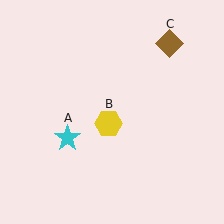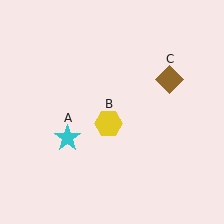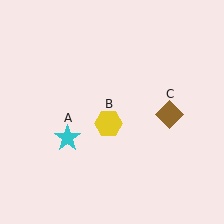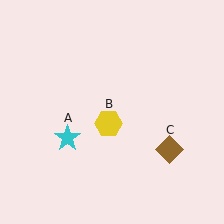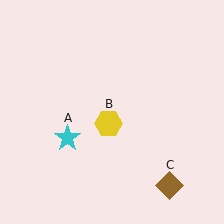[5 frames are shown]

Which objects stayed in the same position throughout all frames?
Cyan star (object A) and yellow hexagon (object B) remained stationary.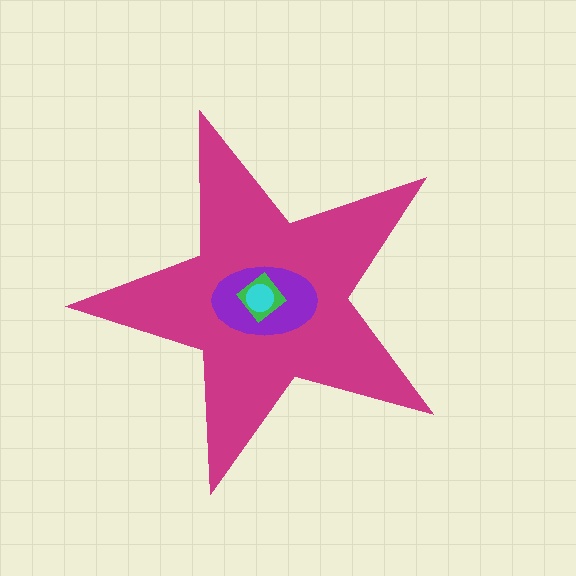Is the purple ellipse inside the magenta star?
Yes.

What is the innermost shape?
The cyan circle.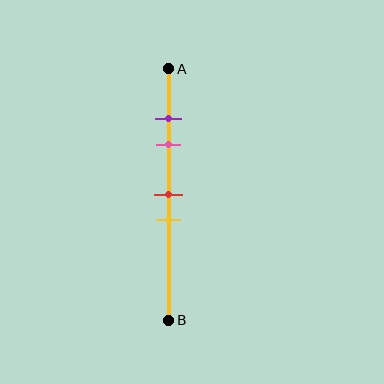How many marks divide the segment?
There are 4 marks dividing the segment.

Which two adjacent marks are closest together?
The purple and pink marks are the closest adjacent pair.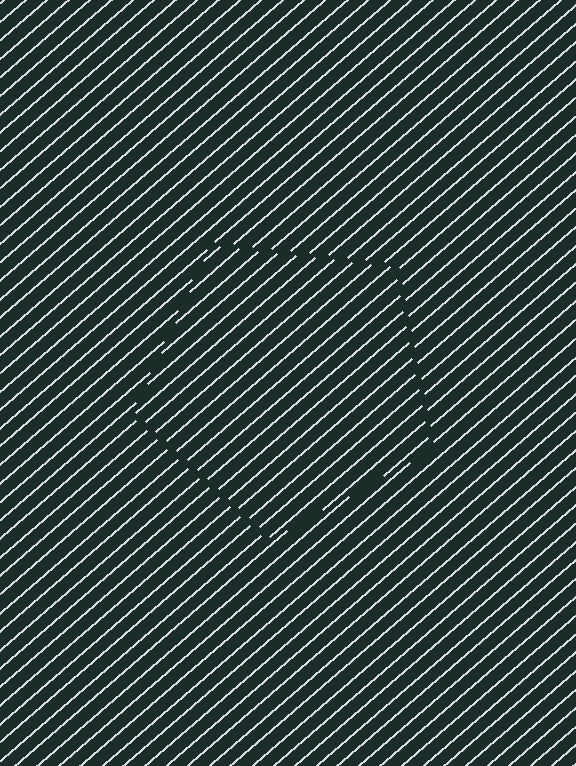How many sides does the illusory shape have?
5 sides — the line-ends trace a pentagon.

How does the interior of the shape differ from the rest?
The interior of the shape contains the same grating, shifted by half a period — the contour is defined by the phase discontinuity where line-ends from the inner and outer gratings abut.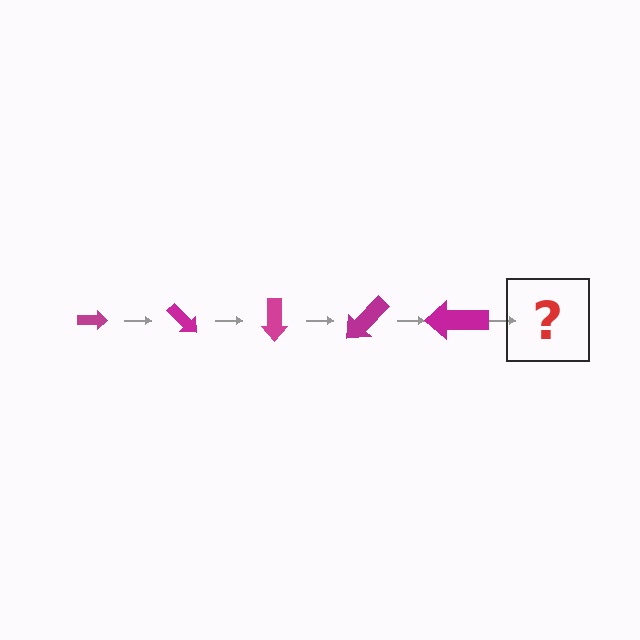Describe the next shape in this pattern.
It should be an arrow, larger than the previous one and rotated 225 degrees from the start.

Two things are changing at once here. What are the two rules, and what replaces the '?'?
The two rules are that the arrow grows larger each step and it rotates 45 degrees each step. The '?' should be an arrow, larger than the previous one and rotated 225 degrees from the start.